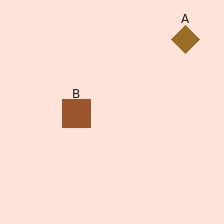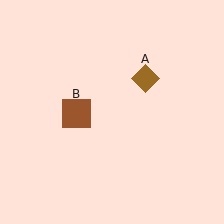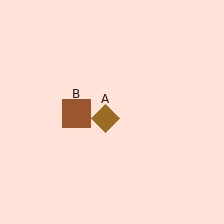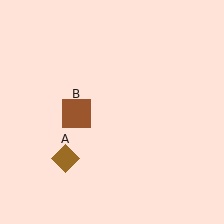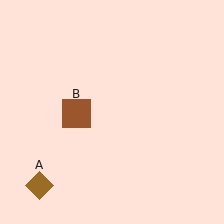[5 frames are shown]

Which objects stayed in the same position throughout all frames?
Brown square (object B) remained stationary.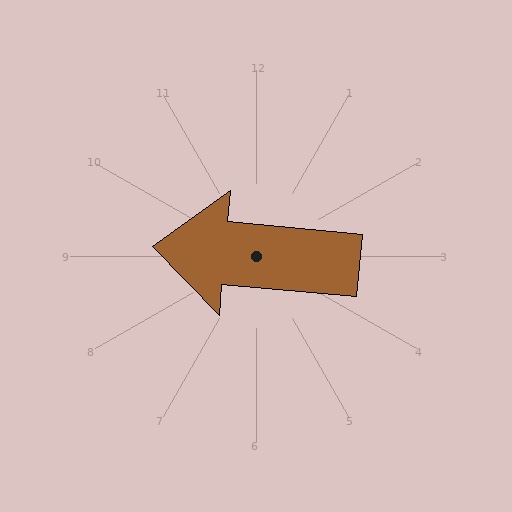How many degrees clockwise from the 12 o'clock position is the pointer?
Approximately 275 degrees.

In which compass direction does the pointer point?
West.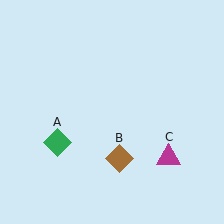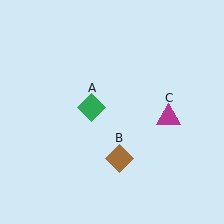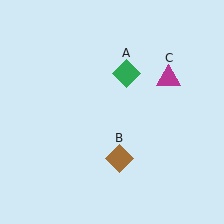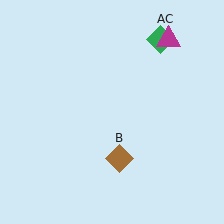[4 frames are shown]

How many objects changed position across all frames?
2 objects changed position: green diamond (object A), magenta triangle (object C).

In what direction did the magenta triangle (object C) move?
The magenta triangle (object C) moved up.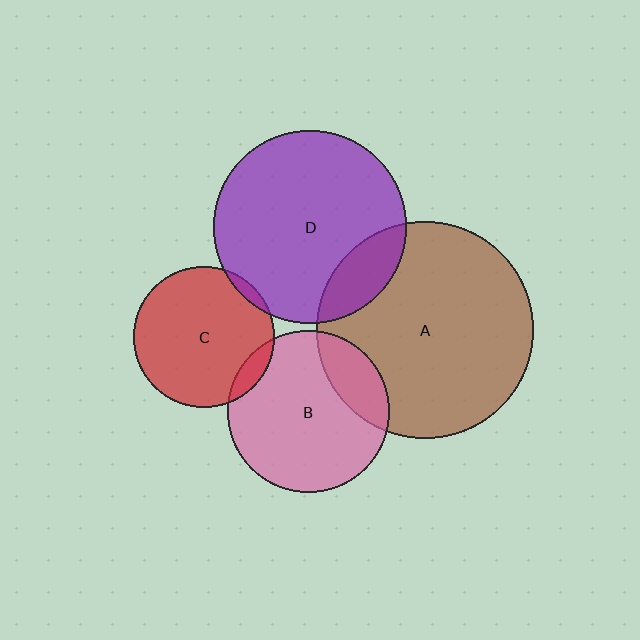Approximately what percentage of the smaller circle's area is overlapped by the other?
Approximately 15%.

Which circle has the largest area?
Circle A (brown).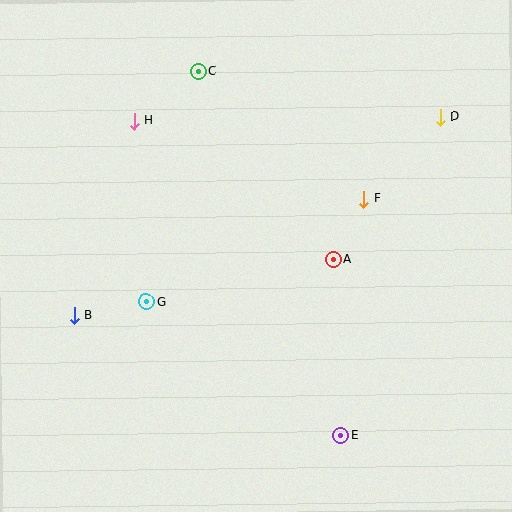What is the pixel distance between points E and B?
The distance between E and B is 292 pixels.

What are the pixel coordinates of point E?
Point E is at (341, 435).